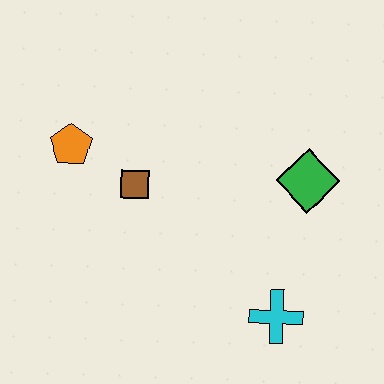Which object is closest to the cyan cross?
The green diamond is closest to the cyan cross.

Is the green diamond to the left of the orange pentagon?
No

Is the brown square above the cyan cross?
Yes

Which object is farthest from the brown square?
The cyan cross is farthest from the brown square.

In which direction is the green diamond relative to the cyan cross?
The green diamond is above the cyan cross.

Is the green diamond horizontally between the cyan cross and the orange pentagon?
No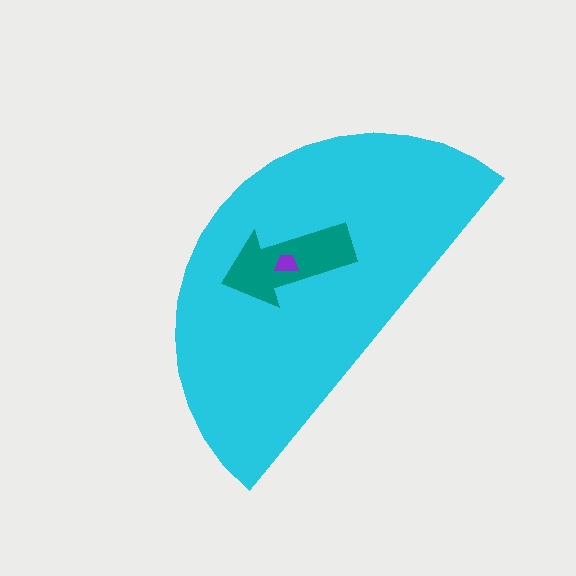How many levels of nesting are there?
3.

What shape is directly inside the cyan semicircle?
The teal arrow.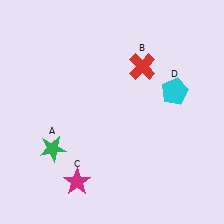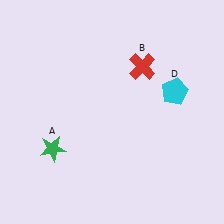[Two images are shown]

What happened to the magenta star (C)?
The magenta star (C) was removed in Image 2. It was in the bottom-left area of Image 1.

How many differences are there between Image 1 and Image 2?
There is 1 difference between the two images.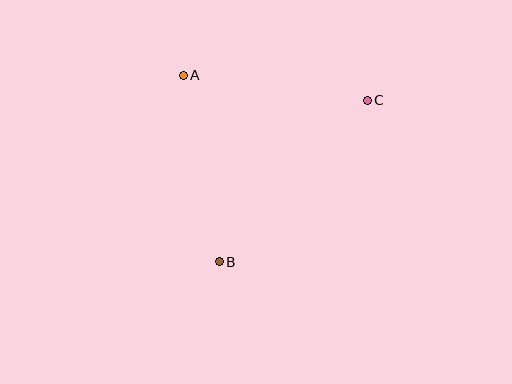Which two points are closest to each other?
Points A and C are closest to each other.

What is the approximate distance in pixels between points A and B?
The distance between A and B is approximately 190 pixels.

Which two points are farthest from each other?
Points B and C are farthest from each other.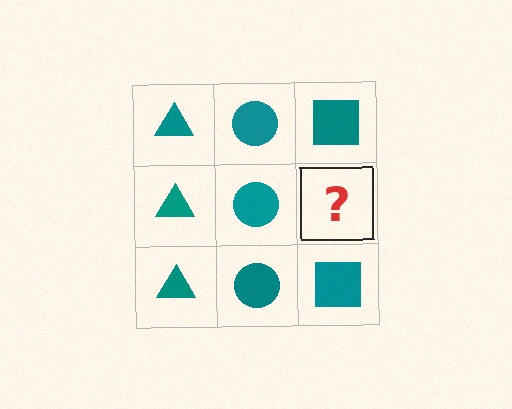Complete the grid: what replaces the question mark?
The question mark should be replaced with a teal square.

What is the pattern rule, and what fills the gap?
The rule is that each column has a consistent shape. The gap should be filled with a teal square.